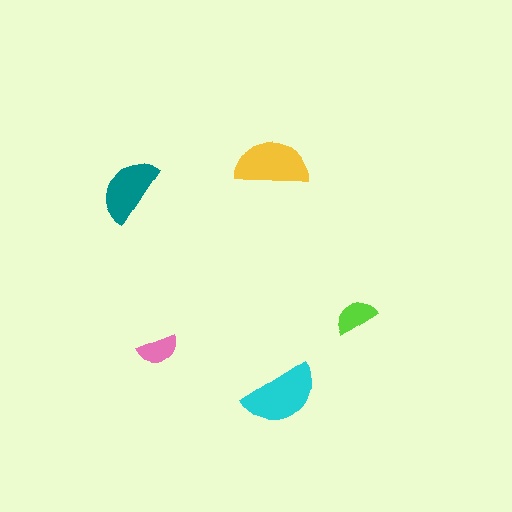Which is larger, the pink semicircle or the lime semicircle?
The lime one.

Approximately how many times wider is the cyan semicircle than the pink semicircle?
About 2 times wider.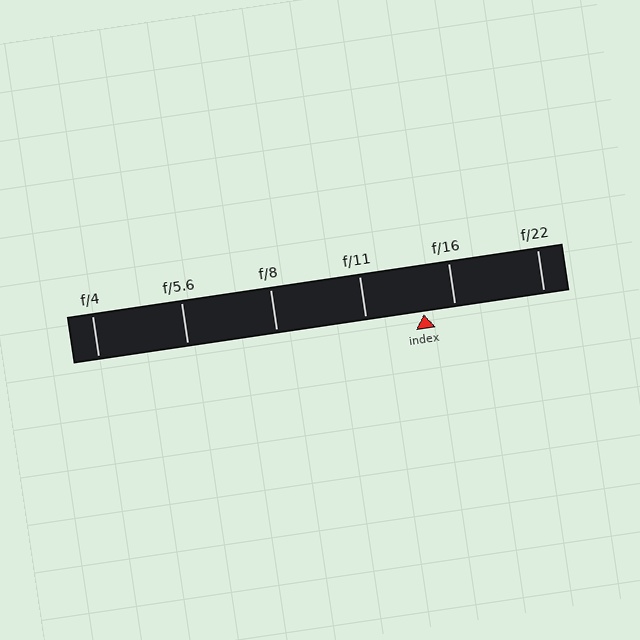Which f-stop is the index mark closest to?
The index mark is closest to f/16.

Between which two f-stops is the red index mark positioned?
The index mark is between f/11 and f/16.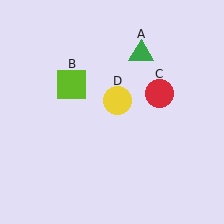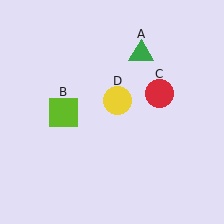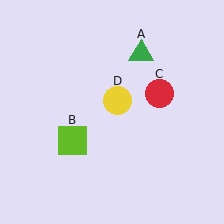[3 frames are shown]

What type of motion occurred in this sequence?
The lime square (object B) rotated counterclockwise around the center of the scene.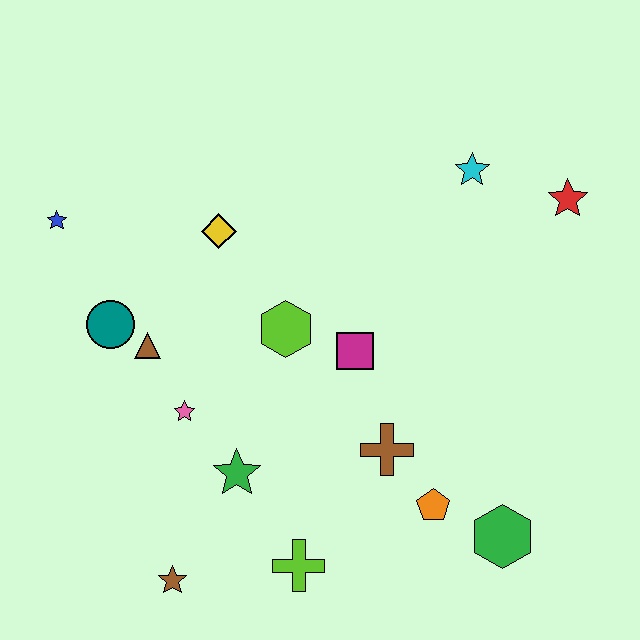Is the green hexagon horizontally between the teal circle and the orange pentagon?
No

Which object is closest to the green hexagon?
The orange pentagon is closest to the green hexagon.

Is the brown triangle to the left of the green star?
Yes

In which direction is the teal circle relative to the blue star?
The teal circle is below the blue star.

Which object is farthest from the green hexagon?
The blue star is farthest from the green hexagon.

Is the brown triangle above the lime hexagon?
No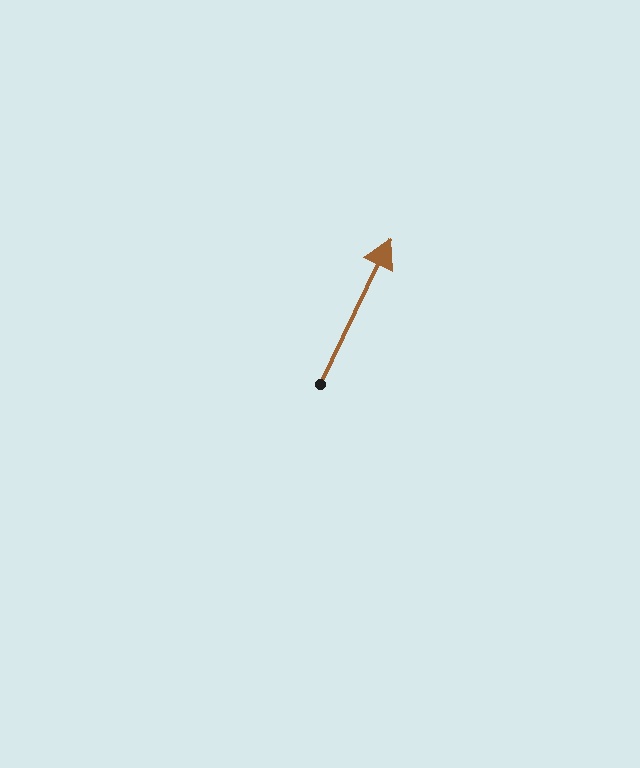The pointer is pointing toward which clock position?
Roughly 1 o'clock.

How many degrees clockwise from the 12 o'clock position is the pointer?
Approximately 26 degrees.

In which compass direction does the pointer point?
Northeast.